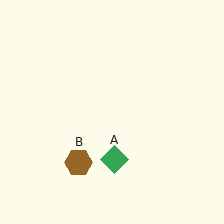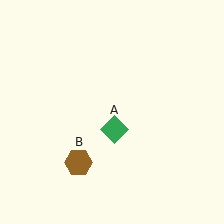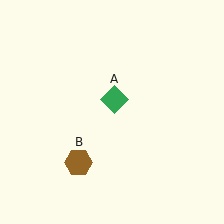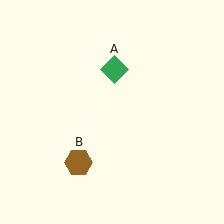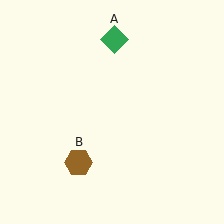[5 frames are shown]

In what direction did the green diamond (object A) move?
The green diamond (object A) moved up.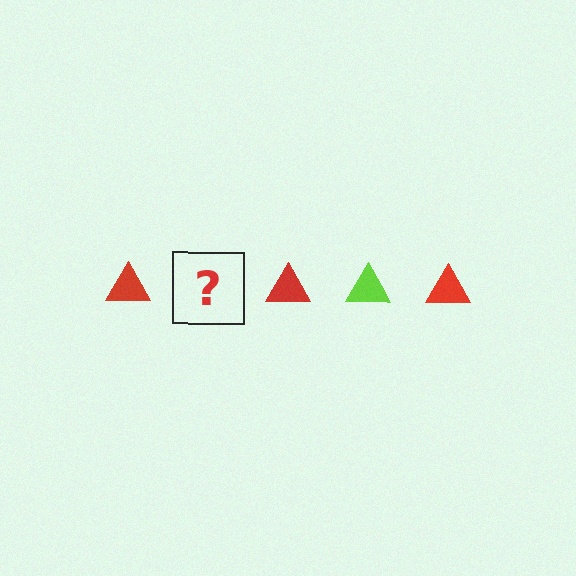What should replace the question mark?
The question mark should be replaced with a lime triangle.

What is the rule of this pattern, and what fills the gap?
The rule is that the pattern cycles through red, lime triangles. The gap should be filled with a lime triangle.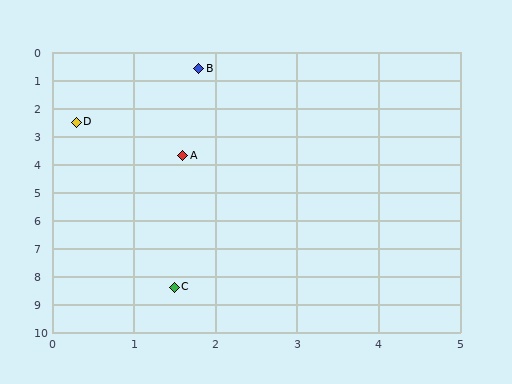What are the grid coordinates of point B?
Point B is at approximately (1.8, 0.6).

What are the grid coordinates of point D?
Point D is at approximately (0.3, 2.5).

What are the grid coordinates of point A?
Point A is at approximately (1.6, 3.7).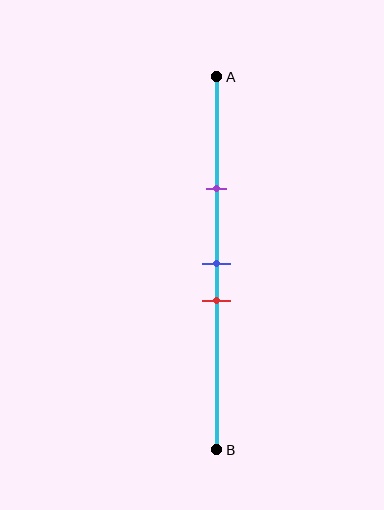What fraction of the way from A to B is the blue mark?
The blue mark is approximately 50% (0.5) of the way from A to B.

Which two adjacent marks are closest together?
The blue and red marks are the closest adjacent pair.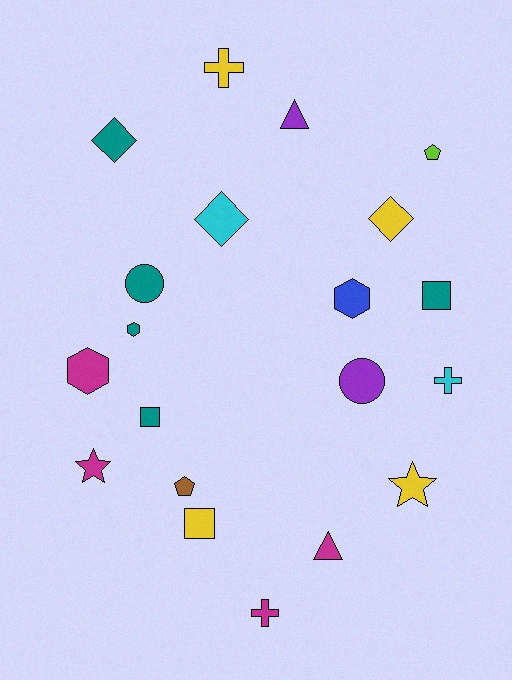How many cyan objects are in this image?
There are 2 cyan objects.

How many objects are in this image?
There are 20 objects.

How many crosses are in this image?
There are 3 crosses.